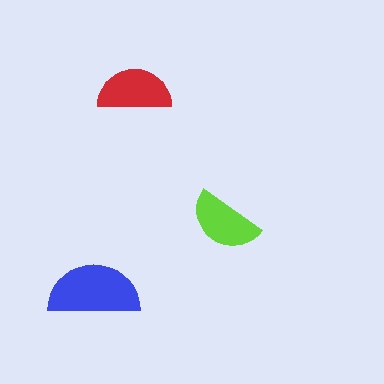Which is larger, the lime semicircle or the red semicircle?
The red one.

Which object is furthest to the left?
The blue semicircle is leftmost.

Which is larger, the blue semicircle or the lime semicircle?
The blue one.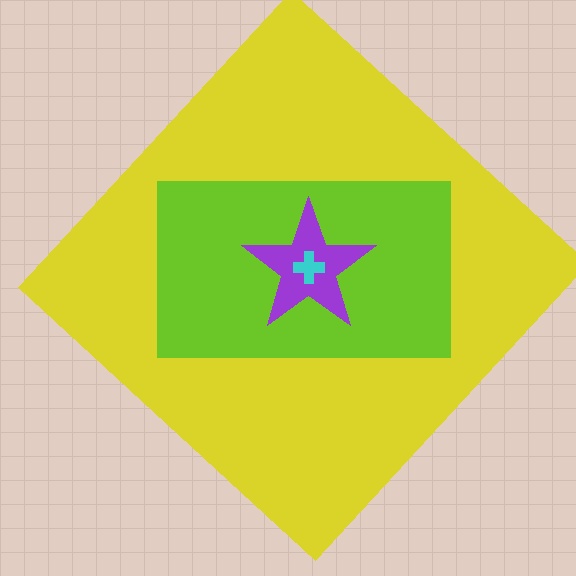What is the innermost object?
The cyan cross.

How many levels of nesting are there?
4.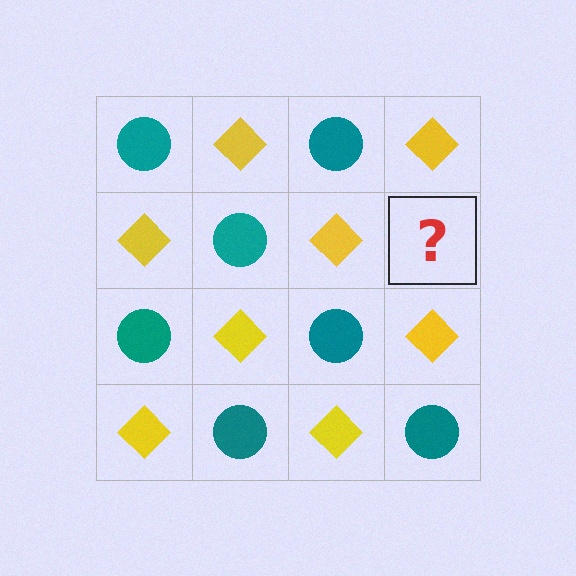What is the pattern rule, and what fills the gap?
The rule is that it alternates teal circle and yellow diamond in a checkerboard pattern. The gap should be filled with a teal circle.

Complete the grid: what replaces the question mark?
The question mark should be replaced with a teal circle.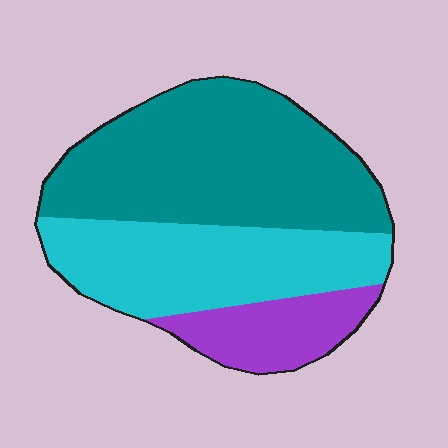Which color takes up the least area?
Purple, at roughly 15%.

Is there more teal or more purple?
Teal.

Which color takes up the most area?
Teal, at roughly 50%.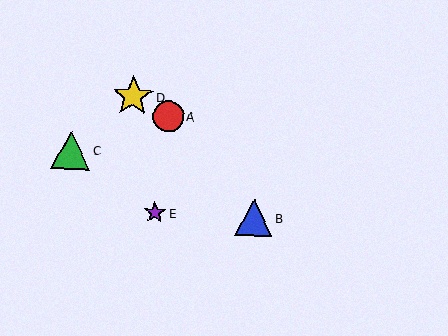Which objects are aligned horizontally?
Objects B, E are aligned horizontally.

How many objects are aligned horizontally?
2 objects (B, E) are aligned horizontally.